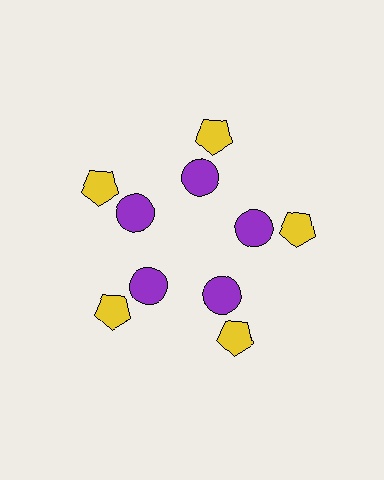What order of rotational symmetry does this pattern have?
This pattern has 5-fold rotational symmetry.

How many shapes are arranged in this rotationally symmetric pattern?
There are 10 shapes, arranged in 5 groups of 2.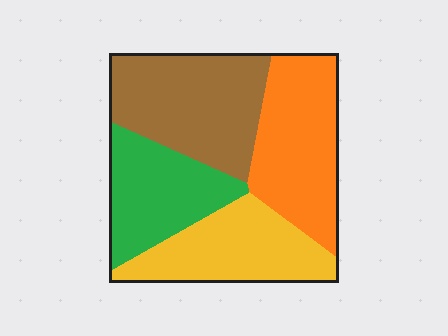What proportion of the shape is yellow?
Yellow takes up between a sixth and a third of the shape.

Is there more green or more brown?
Brown.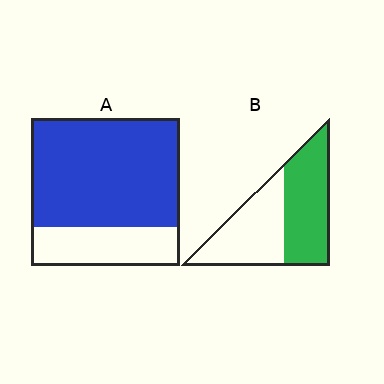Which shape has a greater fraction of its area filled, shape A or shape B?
Shape A.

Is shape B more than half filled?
Roughly half.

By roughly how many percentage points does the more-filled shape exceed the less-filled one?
By roughly 20 percentage points (A over B).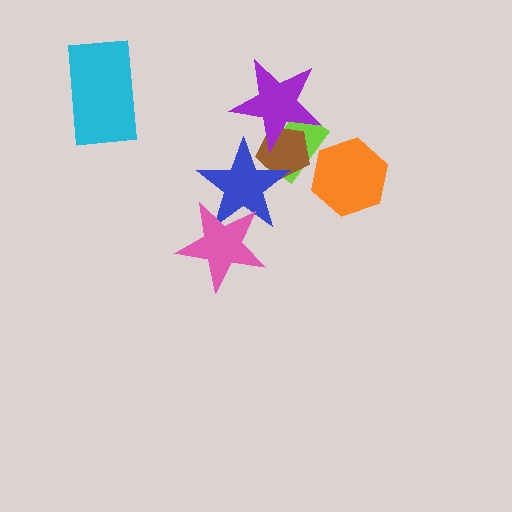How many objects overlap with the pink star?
1 object overlaps with the pink star.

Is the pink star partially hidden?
No, no other shape covers it.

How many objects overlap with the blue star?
4 objects overlap with the blue star.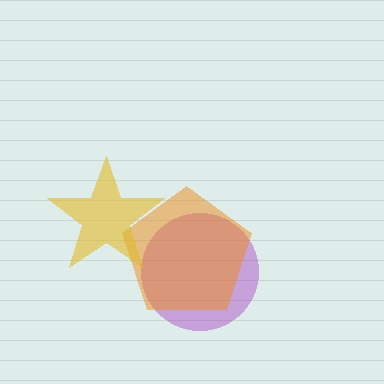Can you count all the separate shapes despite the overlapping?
Yes, there are 3 separate shapes.